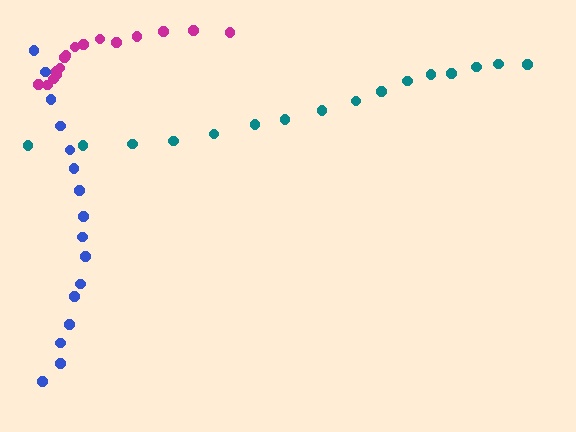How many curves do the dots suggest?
There are 3 distinct paths.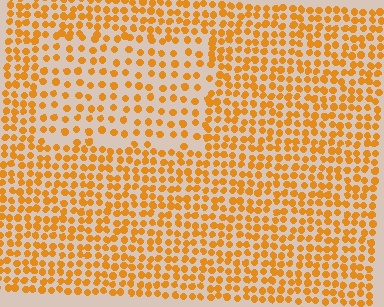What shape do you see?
I see a rectangle.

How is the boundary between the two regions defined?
The boundary is defined by a change in element density (approximately 1.8x ratio). All elements are the same color, size, and shape.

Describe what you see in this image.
The image contains small orange elements arranged at two different densities. A rectangle-shaped region is visible where the elements are less densely packed than the surrounding area.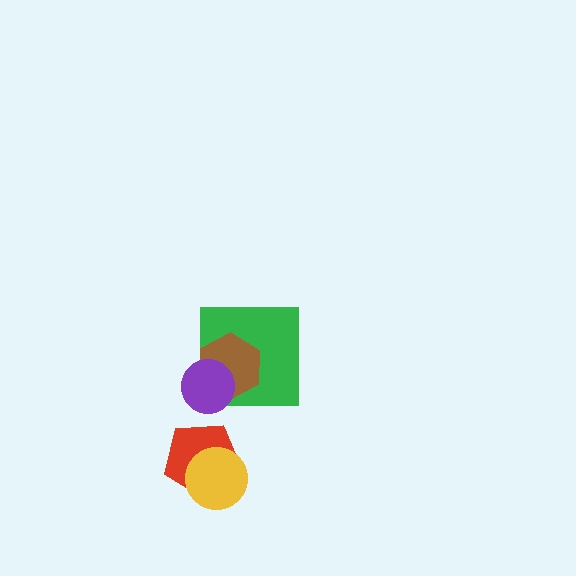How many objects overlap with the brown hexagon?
2 objects overlap with the brown hexagon.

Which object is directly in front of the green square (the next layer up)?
The brown hexagon is directly in front of the green square.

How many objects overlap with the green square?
2 objects overlap with the green square.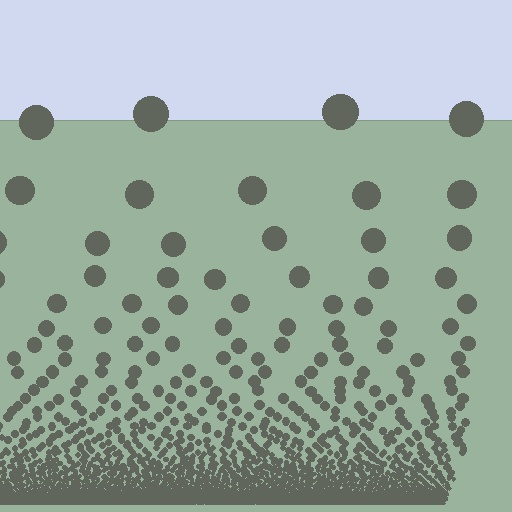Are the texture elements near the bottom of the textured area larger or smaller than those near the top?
Smaller. The gradient is inverted — elements near the bottom are smaller and denser.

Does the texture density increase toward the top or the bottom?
Density increases toward the bottom.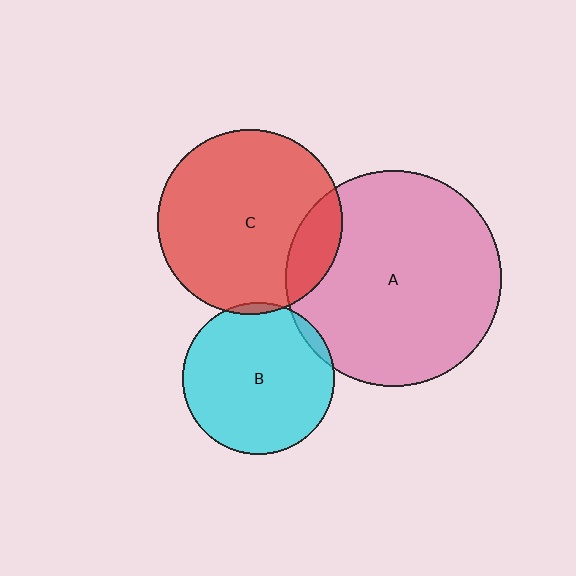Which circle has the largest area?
Circle A (pink).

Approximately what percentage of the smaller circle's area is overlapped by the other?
Approximately 5%.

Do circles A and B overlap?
Yes.